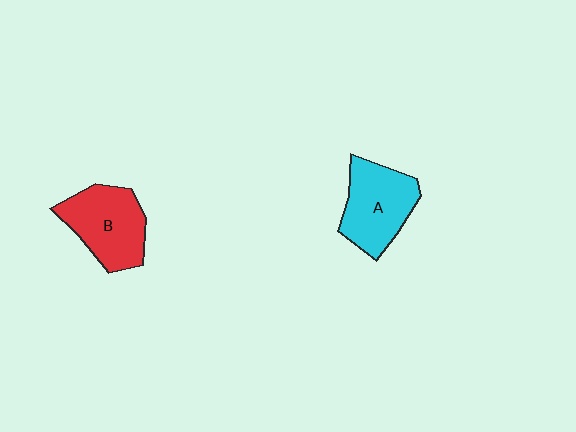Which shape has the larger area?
Shape B (red).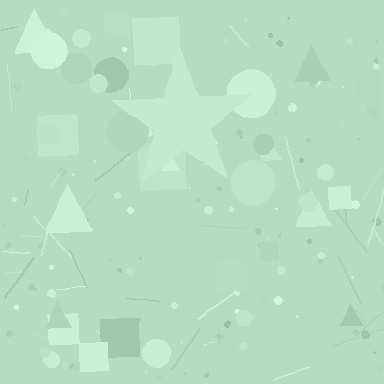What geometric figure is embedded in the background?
A star is embedded in the background.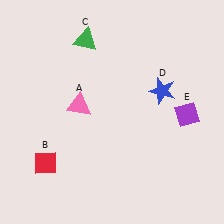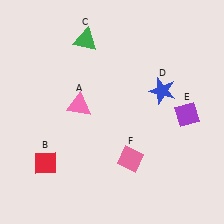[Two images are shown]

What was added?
A pink diamond (F) was added in Image 2.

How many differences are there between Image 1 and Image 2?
There is 1 difference between the two images.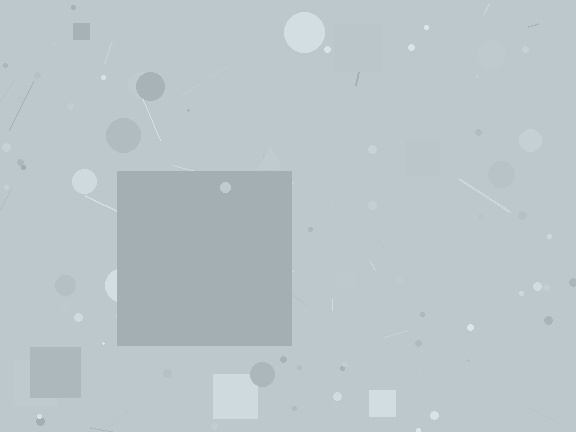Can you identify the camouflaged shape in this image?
The camouflaged shape is a square.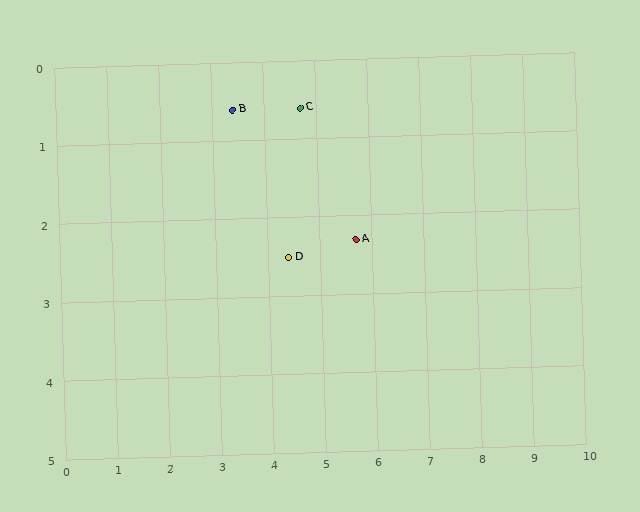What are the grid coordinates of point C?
Point C is at approximately (4.7, 0.6).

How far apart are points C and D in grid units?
Points C and D are about 1.9 grid units apart.